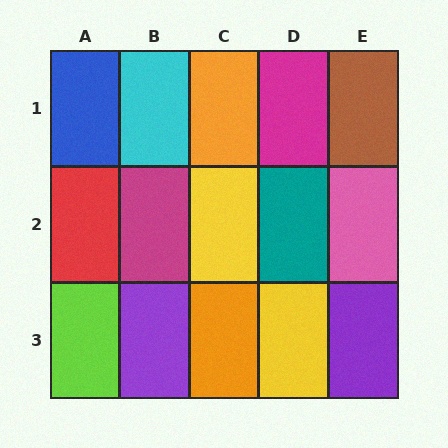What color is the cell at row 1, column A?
Blue.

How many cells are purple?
2 cells are purple.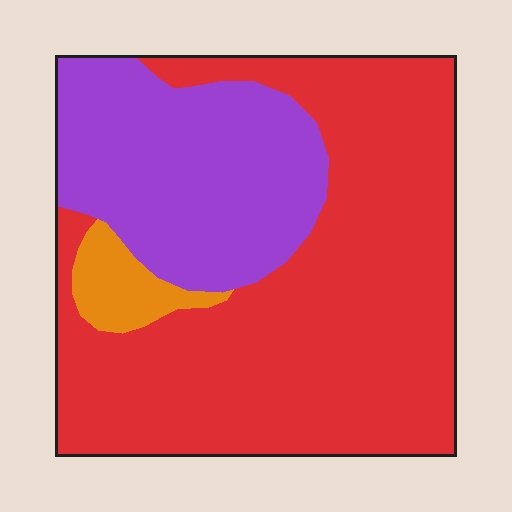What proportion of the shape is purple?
Purple covers about 30% of the shape.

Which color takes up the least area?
Orange, at roughly 5%.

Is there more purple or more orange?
Purple.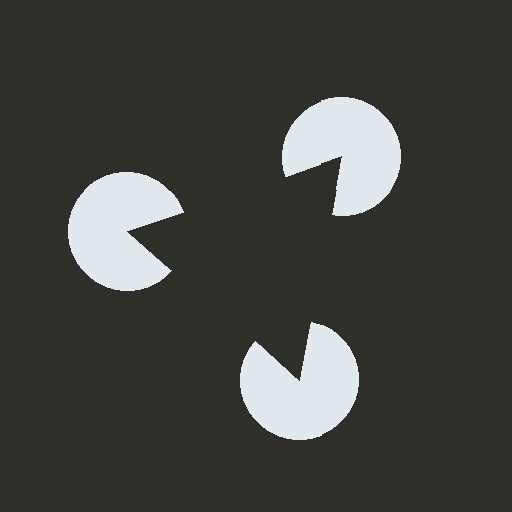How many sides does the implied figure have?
3 sides.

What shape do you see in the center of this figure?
An illusory triangle — its edges are inferred from the aligned wedge cuts in the pac-man discs, not physically drawn.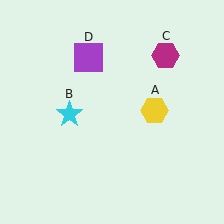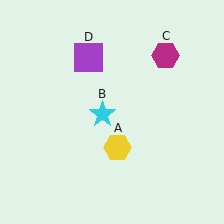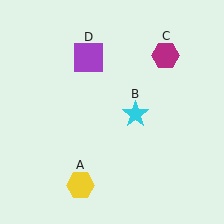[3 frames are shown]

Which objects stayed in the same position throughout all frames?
Magenta hexagon (object C) and purple square (object D) remained stationary.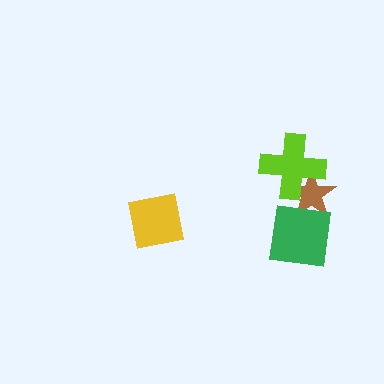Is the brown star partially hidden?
Yes, it is partially covered by another shape.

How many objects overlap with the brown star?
2 objects overlap with the brown star.